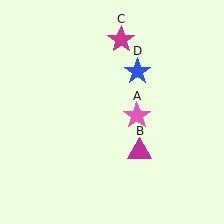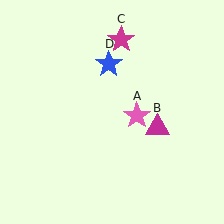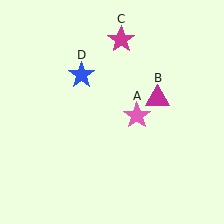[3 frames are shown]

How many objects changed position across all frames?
2 objects changed position: magenta triangle (object B), blue star (object D).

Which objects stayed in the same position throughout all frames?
Pink star (object A) and magenta star (object C) remained stationary.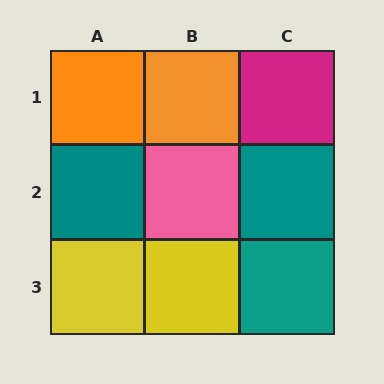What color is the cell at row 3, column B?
Yellow.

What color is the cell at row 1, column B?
Orange.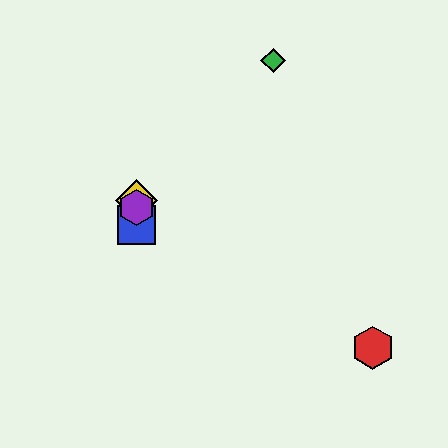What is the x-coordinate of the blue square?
The blue square is at x≈137.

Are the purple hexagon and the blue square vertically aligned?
Yes, both are at x≈137.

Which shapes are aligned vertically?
The blue square, the yellow diamond, the purple hexagon are aligned vertically.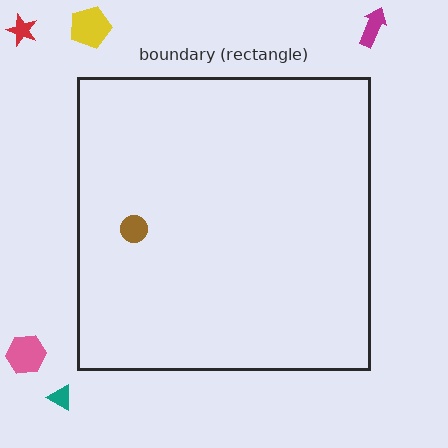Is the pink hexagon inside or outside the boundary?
Outside.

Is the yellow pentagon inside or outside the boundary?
Outside.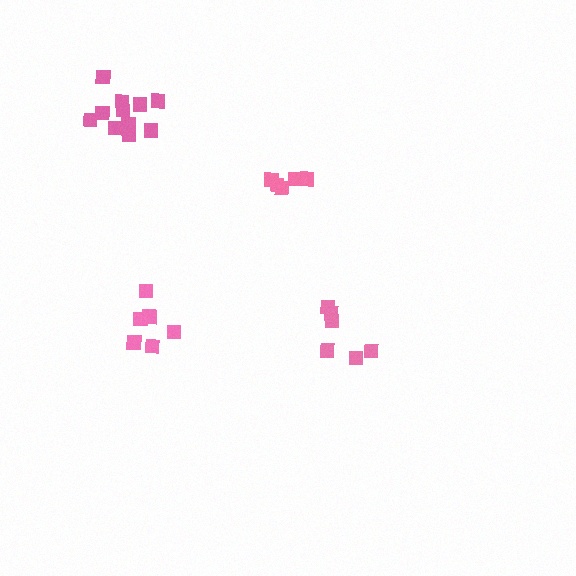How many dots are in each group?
Group 1: 11 dots, Group 2: 6 dots, Group 3: 6 dots, Group 4: 5 dots (28 total).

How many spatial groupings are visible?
There are 4 spatial groupings.